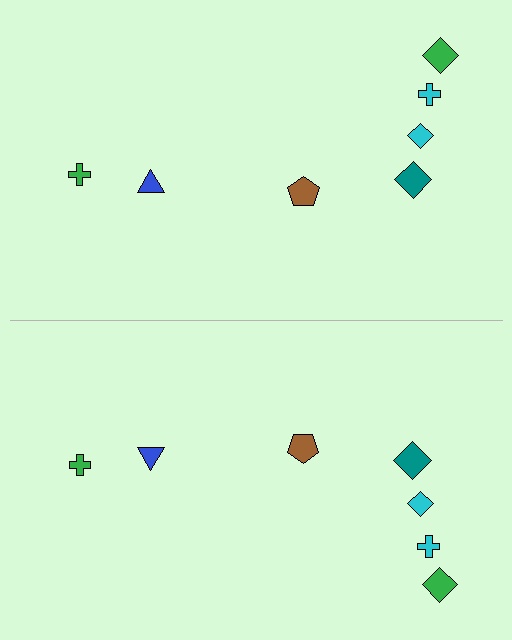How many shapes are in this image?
There are 14 shapes in this image.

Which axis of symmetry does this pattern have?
The pattern has a horizontal axis of symmetry running through the center of the image.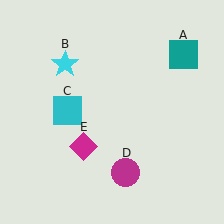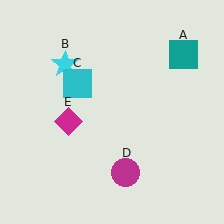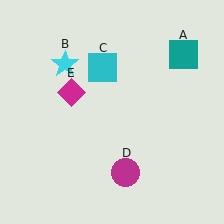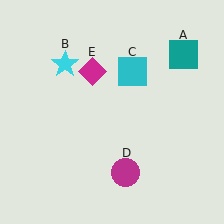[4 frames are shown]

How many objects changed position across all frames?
2 objects changed position: cyan square (object C), magenta diamond (object E).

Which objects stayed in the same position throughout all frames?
Teal square (object A) and cyan star (object B) and magenta circle (object D) remained stationary.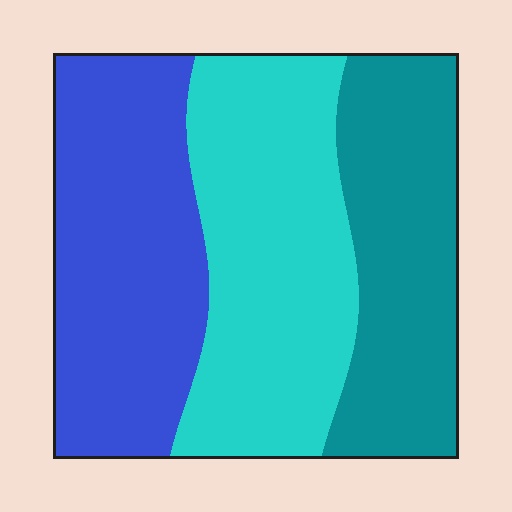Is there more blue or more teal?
Blue.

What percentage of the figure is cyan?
Cyan takes up about three eighths (3/8) of the figure.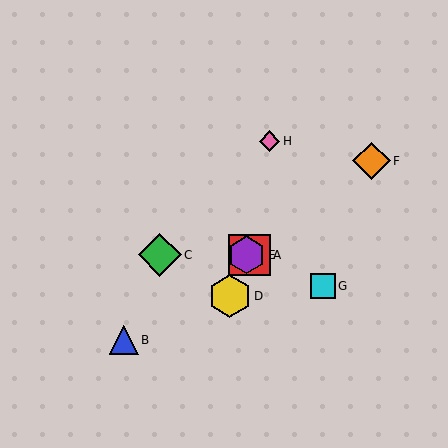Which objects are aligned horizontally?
Objects A, C, E are aligned horizontally.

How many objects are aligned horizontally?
3 objects (A, C, E) are aligned horizontally.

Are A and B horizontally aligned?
No, A is at y≈255 and B is at y≈340.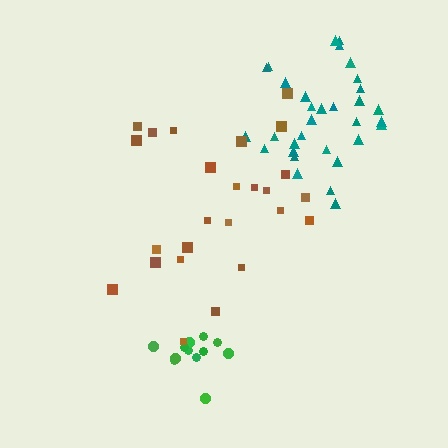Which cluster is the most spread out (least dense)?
Brown.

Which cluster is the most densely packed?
Green.